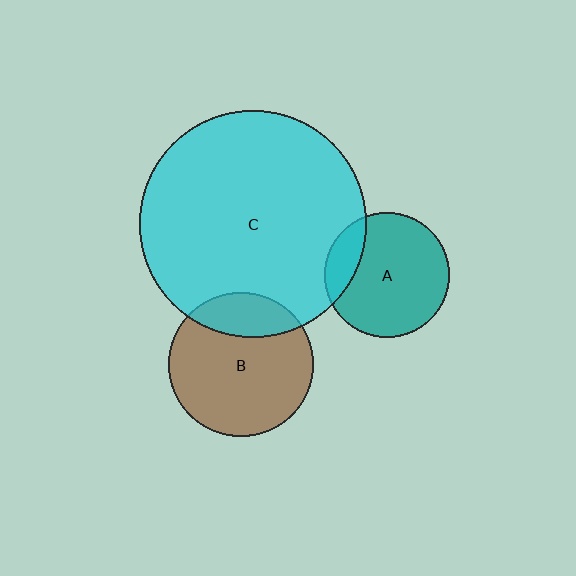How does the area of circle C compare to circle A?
Approximately 3.3 times.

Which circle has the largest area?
Circle C (cyan).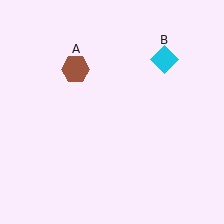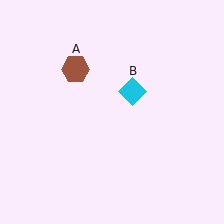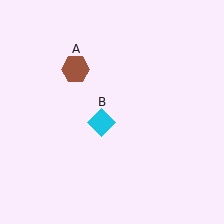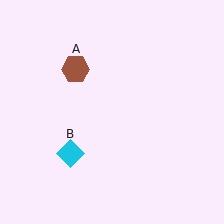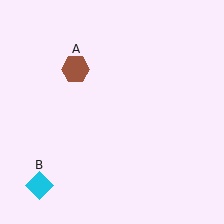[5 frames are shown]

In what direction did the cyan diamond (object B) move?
The cyan diamond (object B) moved down and to the left.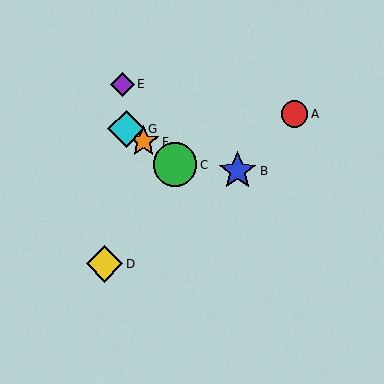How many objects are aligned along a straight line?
3 objects (C, F, G) are aligned along a straight line.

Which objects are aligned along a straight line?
Objects C, F, G are aligned along a straight line.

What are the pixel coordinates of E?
Object E is at (122, 84).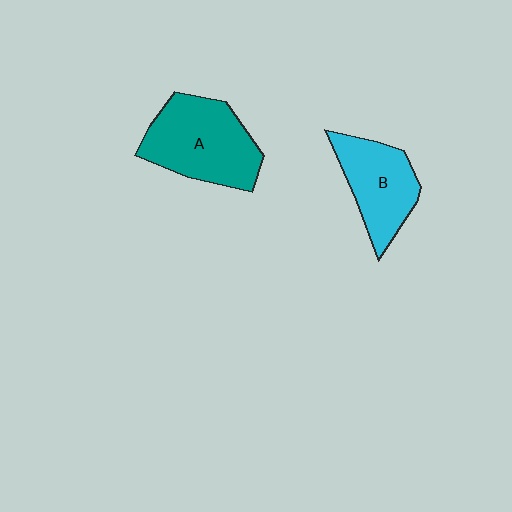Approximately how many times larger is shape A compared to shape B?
Approximately 1.3 times.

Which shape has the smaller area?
Shape B (cyan).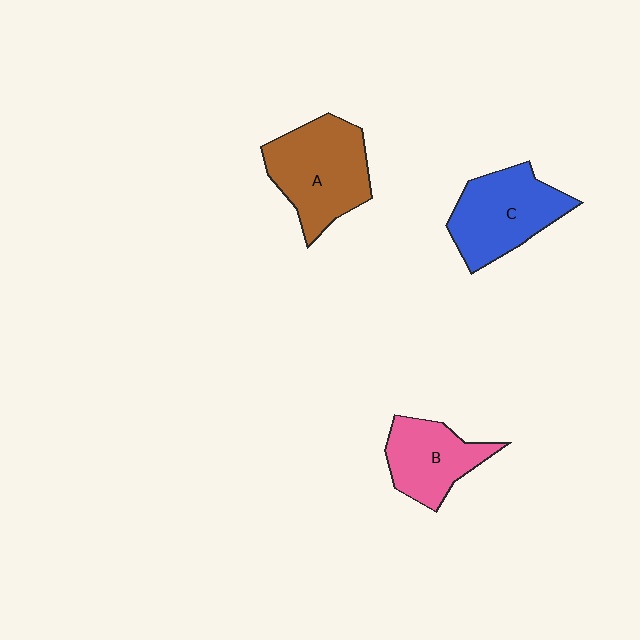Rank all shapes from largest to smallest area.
From largest to smallest: A (brown), C (blue), B (pink).